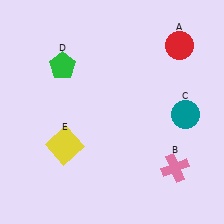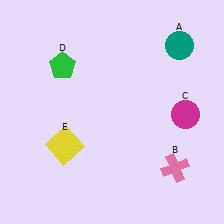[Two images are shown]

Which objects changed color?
A changed from red to teal. C changed from teal to magenta.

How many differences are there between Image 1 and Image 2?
There are 2 differences between the two images.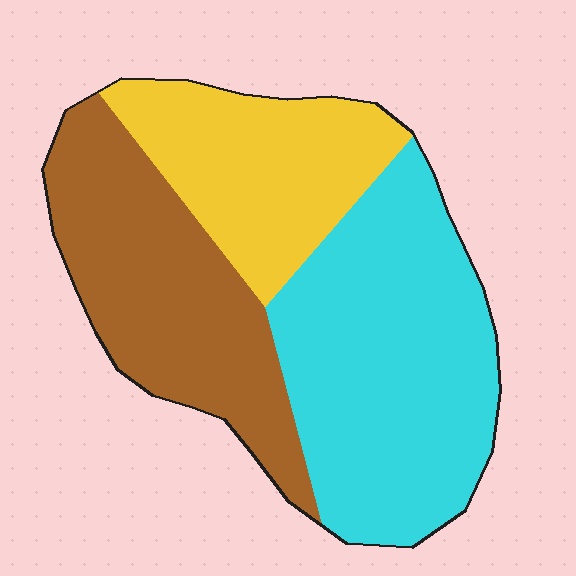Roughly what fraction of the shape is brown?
Brown covers 32% of the shape.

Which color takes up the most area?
Cyan, at roughly 45%.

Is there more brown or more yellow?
Brown.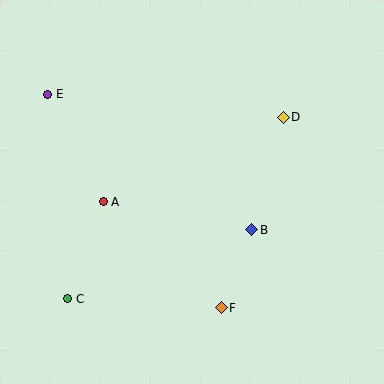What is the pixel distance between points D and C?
The distance between D and C is 282 pixels.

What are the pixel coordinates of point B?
Point B is at (252, 230).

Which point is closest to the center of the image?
Point B at (252, 230) is closest to the center.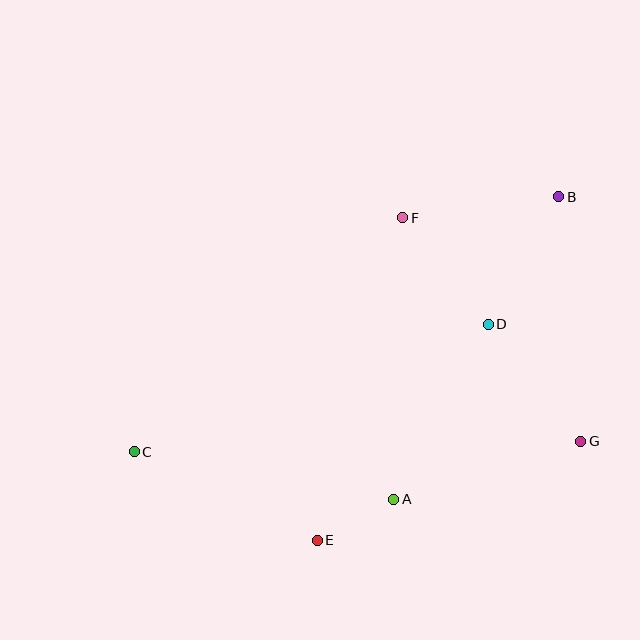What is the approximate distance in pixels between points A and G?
The distance between A and G is approximately 195 pixels.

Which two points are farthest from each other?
Points B and C are farthest from each other.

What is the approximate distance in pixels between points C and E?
The distance between C and E is approximately 203 pixels.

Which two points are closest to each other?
Points A and E are closest to each other.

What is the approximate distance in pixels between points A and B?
The distance between A and B is approximately 345 pixels.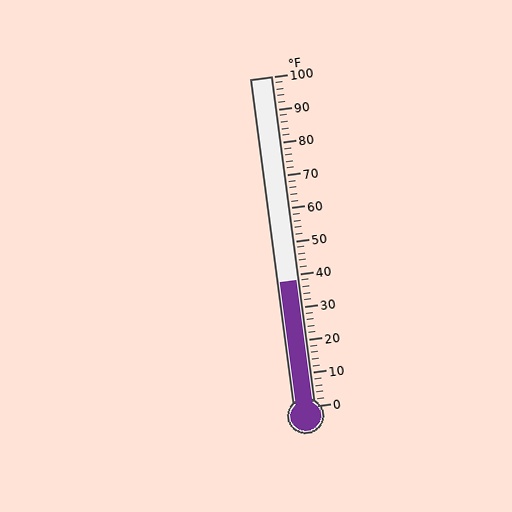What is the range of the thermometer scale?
The thermometer scale ranges from 0°F to 100°F.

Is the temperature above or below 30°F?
The temperature is above 30°F.